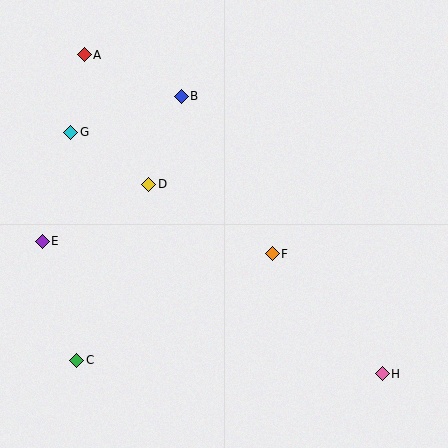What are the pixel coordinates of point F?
Point F is at (272, 254).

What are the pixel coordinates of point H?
Point H is at (382, 374).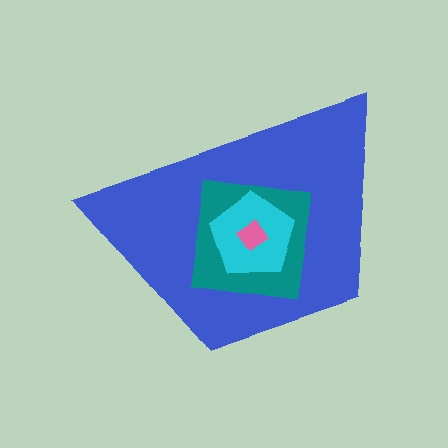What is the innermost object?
The pink diamond.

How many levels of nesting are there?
4.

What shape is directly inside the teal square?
The cyan pentagon.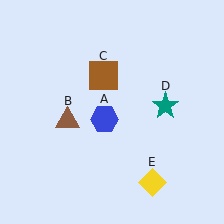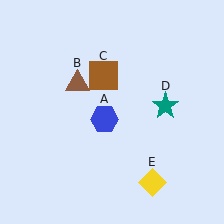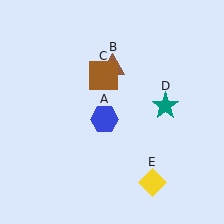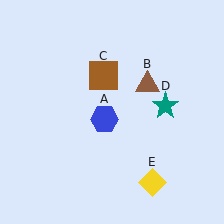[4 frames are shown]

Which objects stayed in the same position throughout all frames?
Blue hexagon (object A) and brown square (object C) and teal star (object D) and yellow diamond (object E) remained stationary.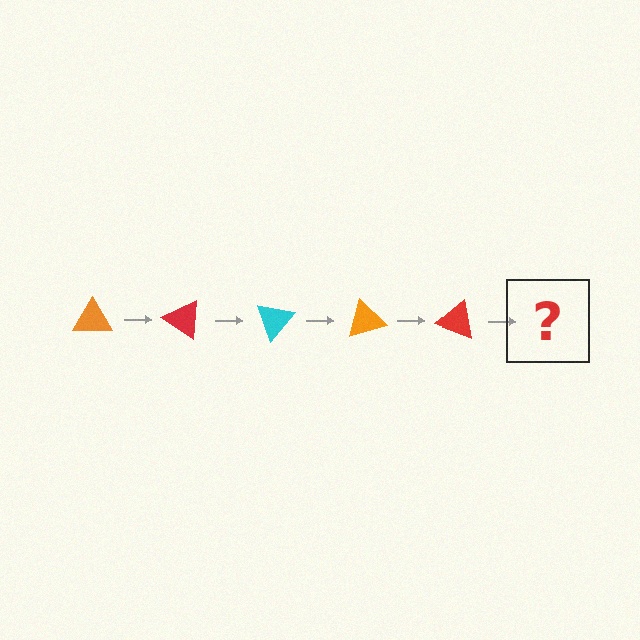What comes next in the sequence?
The next element should be a cyan triangle, rotated 175 degrees from the start.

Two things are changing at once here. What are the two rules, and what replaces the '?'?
The two rules are that it rotates 35 degrees each step and the color cycles through orange, red, and cyan. The '?' should be a cyan triangle, rotated 175 degrees from the start.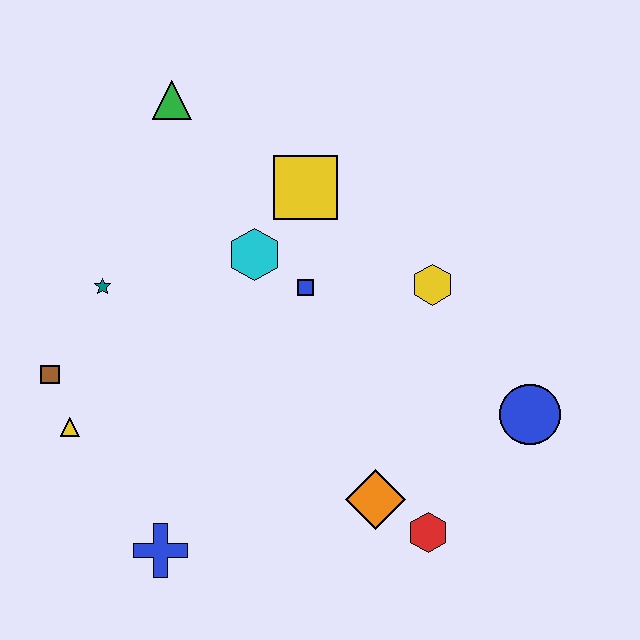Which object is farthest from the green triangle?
The red hexagon is farthest from the green triangle.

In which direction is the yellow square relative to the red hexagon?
The yellow square is above the red hexagon.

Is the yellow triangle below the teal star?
Yes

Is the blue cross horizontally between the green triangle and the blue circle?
No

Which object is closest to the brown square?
The yellow triangle is closest to the brown square.